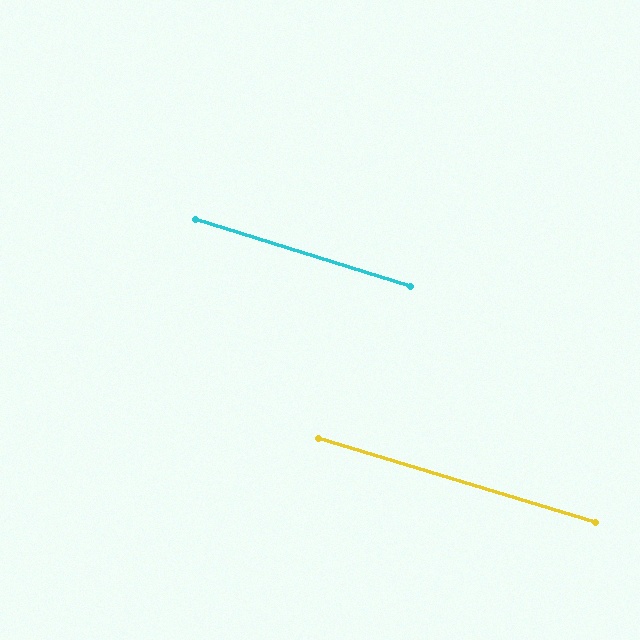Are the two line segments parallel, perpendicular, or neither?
Parallel — their directions differ by only 0.5°.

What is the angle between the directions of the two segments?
Approximately 0 degrees.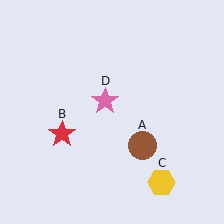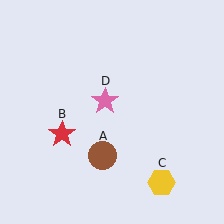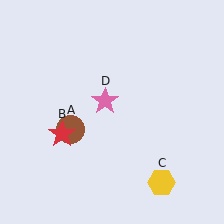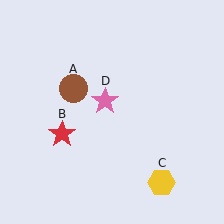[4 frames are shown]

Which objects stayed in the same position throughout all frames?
Red star (object B) and yellow hexagon (object C) and pink star (object D) remained stationary.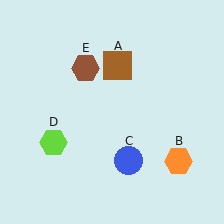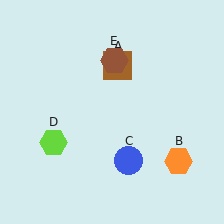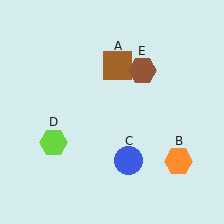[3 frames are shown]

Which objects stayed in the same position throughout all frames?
Brown square (object A) and orange hexagon (object B) and blue circle (object C) and lime hexagon (object D) remained stationary.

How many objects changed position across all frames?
1 object changed position: brown hexagon (object E).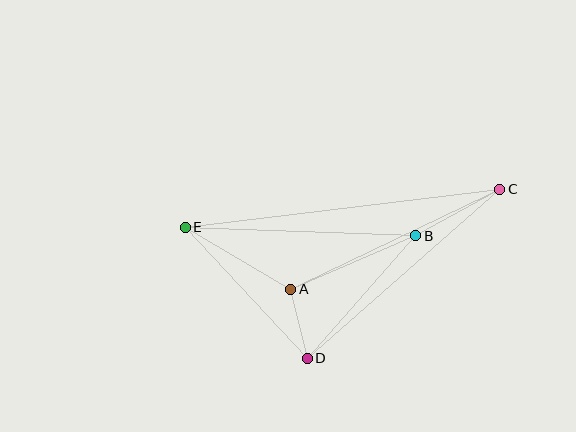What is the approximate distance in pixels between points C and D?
The distance between C and D is approximately 256 pixels.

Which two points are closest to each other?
Points A and D are closest to each other.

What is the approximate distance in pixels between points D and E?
The distance between D and E is approximately 179 pixels.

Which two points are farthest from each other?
Points C and E are farthest from each other.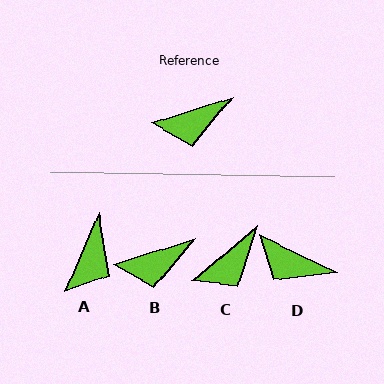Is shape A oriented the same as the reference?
No, it is off by about 48 degrees.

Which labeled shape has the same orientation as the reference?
B.